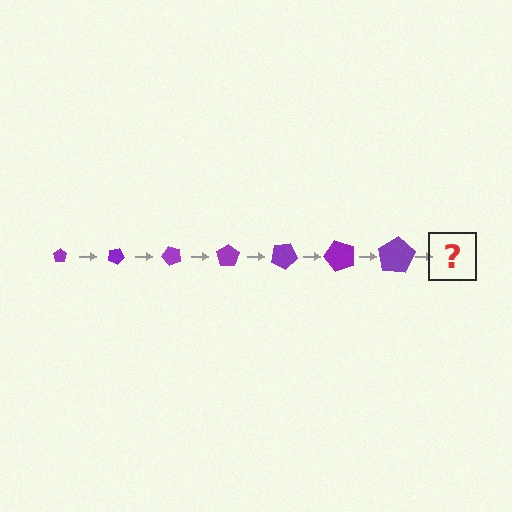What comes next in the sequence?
The next element should be a pentagon, larger than the previous one and rotated 175 degrees from the start.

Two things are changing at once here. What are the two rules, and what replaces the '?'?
The two rules are that the pentagon grows larger each step and it rotates 25 degrees each step. The '?' should be a pentagon, larger than the previous one and rotated 175 degrees from the start.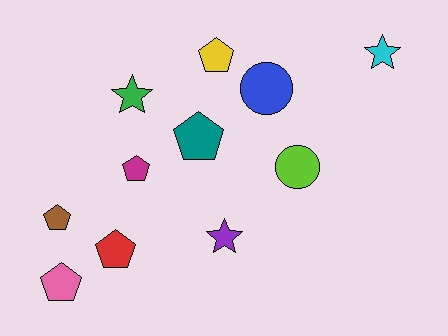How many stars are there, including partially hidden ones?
There are 3 stars.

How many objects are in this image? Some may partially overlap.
There are 11 objects.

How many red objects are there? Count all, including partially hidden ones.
There is 1 red object.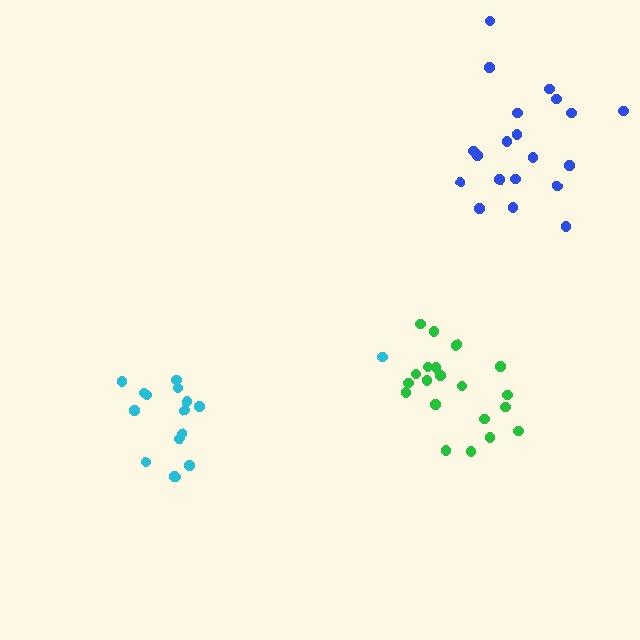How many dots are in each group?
Group 1: 20 dots, Group 2: 16 dots, Group 3: 20 dots (56 total).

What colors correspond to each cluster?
The clusters are colored: green, cyan, blue.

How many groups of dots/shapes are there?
There are 3 groups.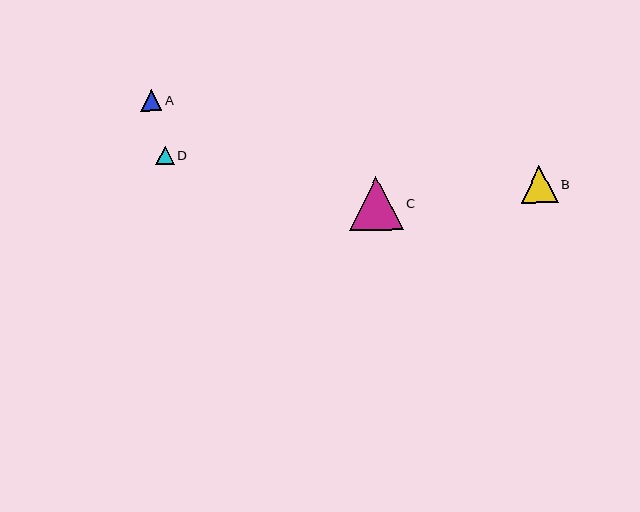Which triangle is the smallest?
Triangle D is the smallest with a size of approximately 19 pixels.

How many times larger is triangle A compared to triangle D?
Triangle A is approximately 1.1 times the size of triangle D.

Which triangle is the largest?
Triangle C is the largest with a size of approximately 54 pixels.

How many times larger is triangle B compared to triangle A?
Triangle B is approximately 1.7 times the size of triangle A.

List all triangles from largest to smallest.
From largest to smallest: C, B, A, D.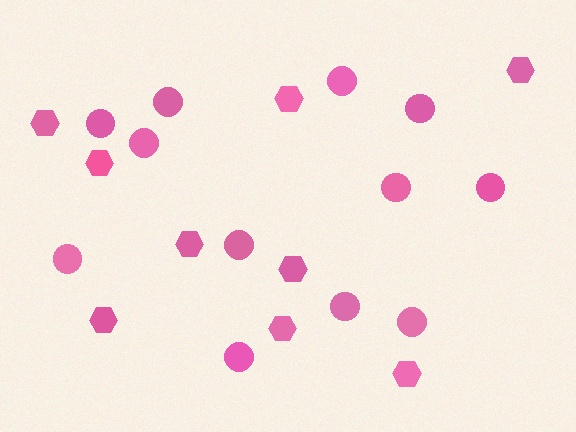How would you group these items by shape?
There are 2 groups: one group of hexagons (9) and one group of circles (12).